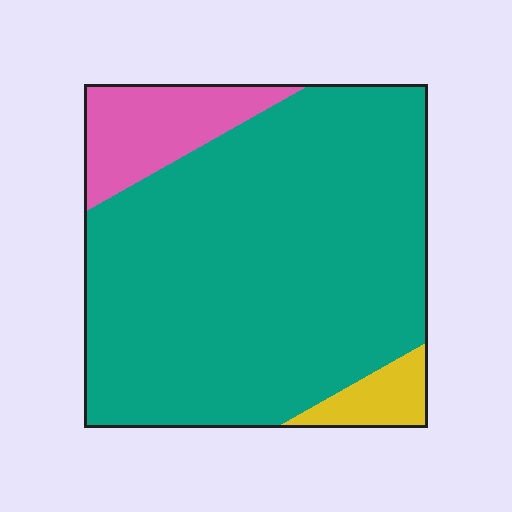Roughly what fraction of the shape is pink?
Pink takes up about one eighth (1/8) of the shape.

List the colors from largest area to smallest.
From largest to smallest: teal, pink, yellow.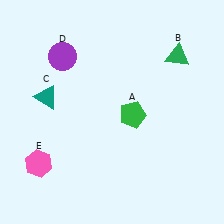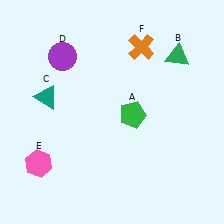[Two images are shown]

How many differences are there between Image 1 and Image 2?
There is 1 difference between the two images.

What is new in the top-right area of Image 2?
An orange cross (F) was added in the top-right area of Image 2.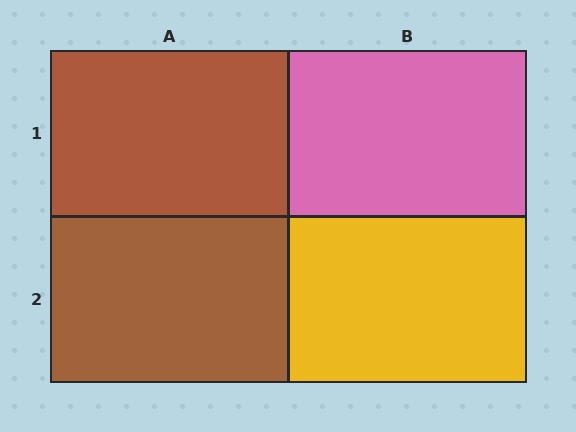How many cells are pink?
1 cell is pink.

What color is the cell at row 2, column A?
Brown.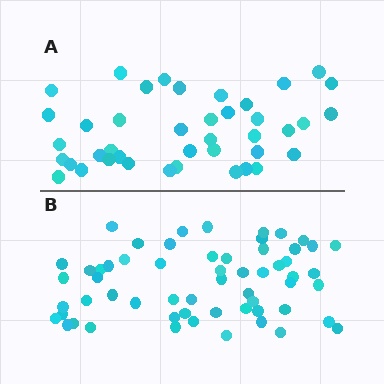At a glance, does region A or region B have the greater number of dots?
Region B (the bottom region) has more dots.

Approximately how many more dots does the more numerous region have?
Region B has approximately 20 more dots than region A.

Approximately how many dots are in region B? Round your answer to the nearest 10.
About 60 dots. (The exact count is 59, which rounds to 60.)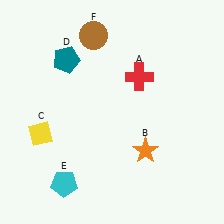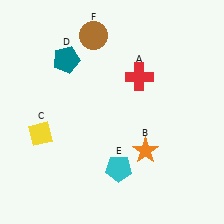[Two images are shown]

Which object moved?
The cyan pentagon (E) moved right.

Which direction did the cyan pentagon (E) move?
The cyan pentagon (E) moved right.